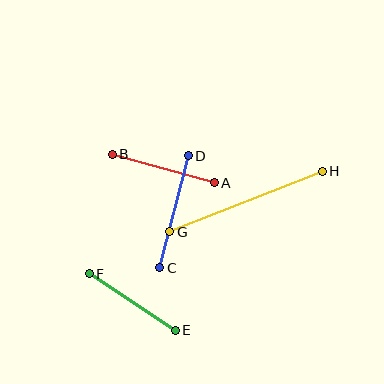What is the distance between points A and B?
The distance is approximately 106 pixels.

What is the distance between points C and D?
The distance is approximately 116 pixels.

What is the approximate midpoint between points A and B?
The midpoint is at approximately (163, 168) pixels.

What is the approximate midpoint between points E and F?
The midpoint is at approximately (132, 302) pixels.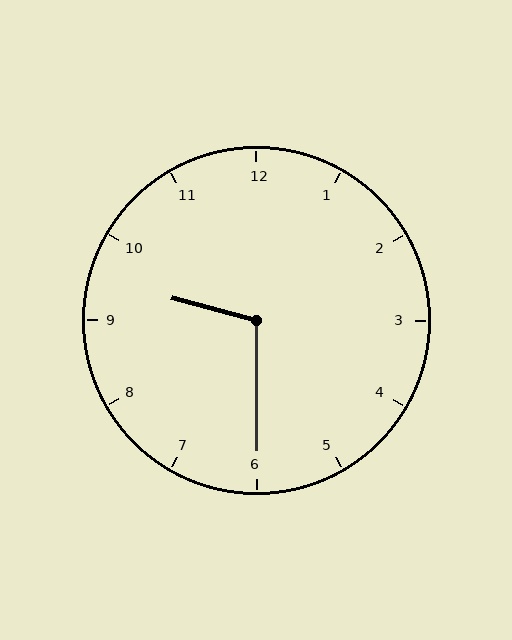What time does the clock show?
9:30.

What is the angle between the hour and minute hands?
Approximately 105 degrees.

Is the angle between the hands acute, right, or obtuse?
It is obtuse.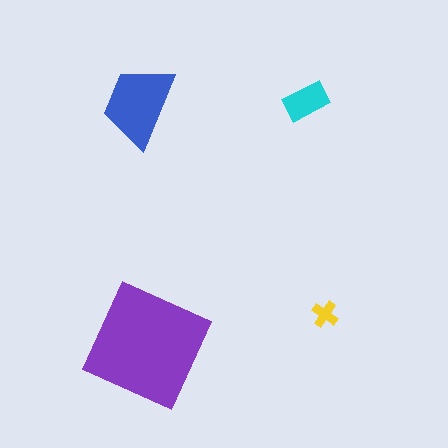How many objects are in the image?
There are 4 objects in the image.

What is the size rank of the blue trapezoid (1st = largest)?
2nd.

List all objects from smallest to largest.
The yellow cross, the cyan rectangle, the blue trapezoid, the purple square.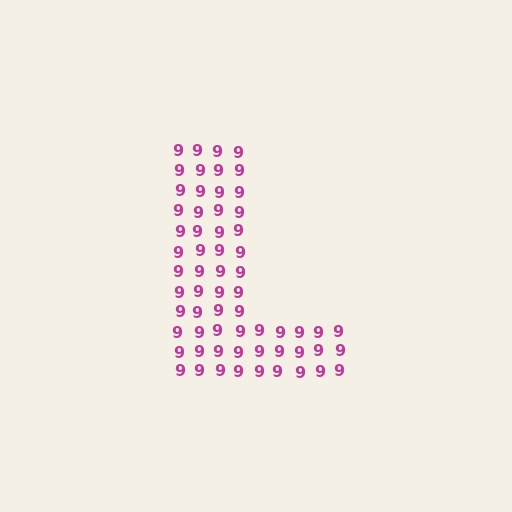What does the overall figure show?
The overall figure shows the letter L.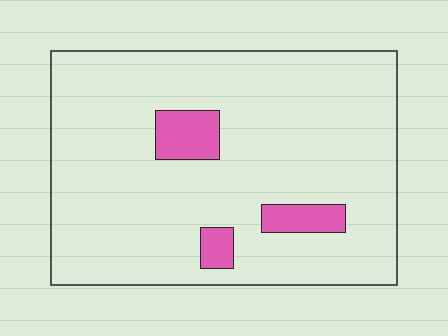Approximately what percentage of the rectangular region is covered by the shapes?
Approximately 10%.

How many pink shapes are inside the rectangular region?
3.